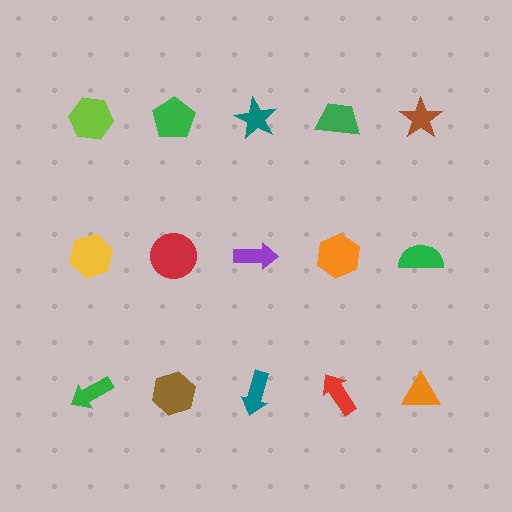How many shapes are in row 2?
5 shapes.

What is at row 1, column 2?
A green pentagon.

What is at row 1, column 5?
A brown star.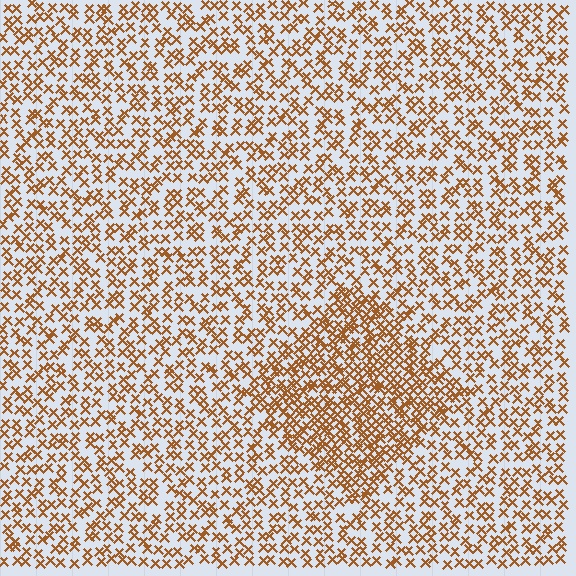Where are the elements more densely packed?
The elements are more densely packed inside the diamond boundary.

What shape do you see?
I see a diamond.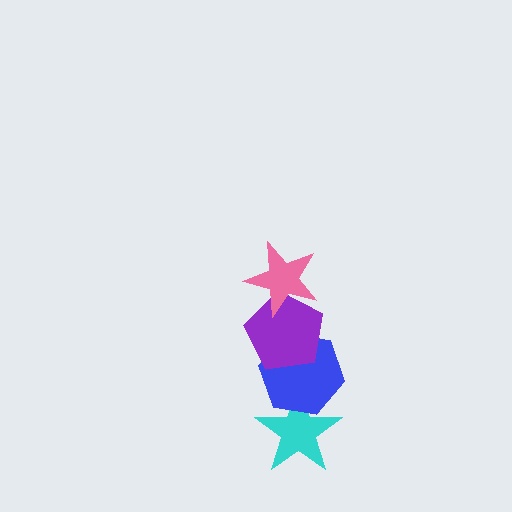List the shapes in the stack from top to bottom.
From top to bottom: the pink star, the purple pentagon, the blue hexagon, the cyan star.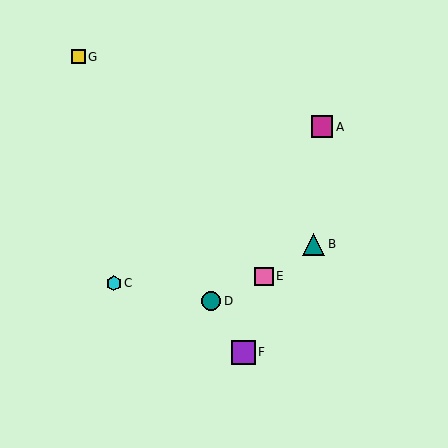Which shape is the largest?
The purple square (labeled F) is the largest.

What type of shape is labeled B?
Shape B is a teal triangle.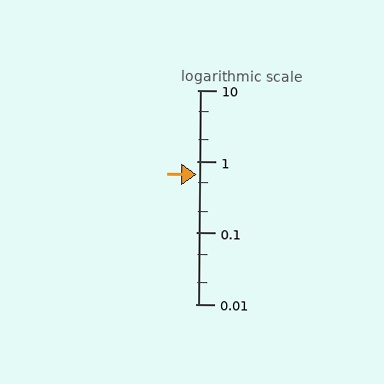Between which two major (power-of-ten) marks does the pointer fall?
The pointer is between 0.1 and 1.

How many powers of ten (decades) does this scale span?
The scale spans 3 decades, from 0.01 to 10.